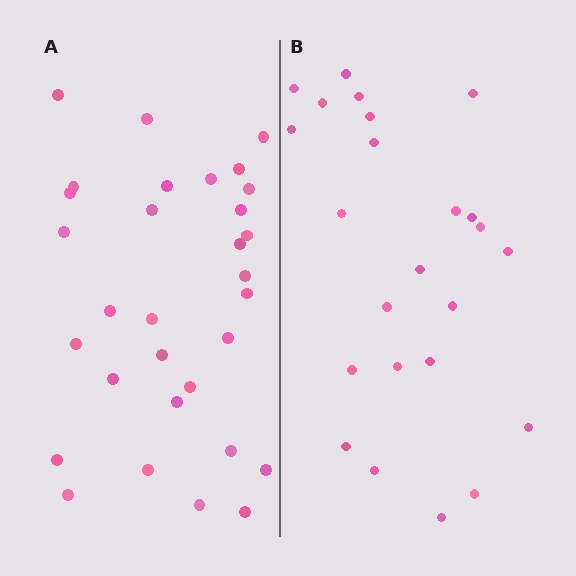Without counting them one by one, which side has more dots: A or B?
Region A (the left region) has more dots.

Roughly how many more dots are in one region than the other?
Region A has roughly 8 or so more dots than region B.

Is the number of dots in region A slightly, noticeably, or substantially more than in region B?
Region A has noticeably more, but not dramatically so. The ratio is roughly 1.3 to 1.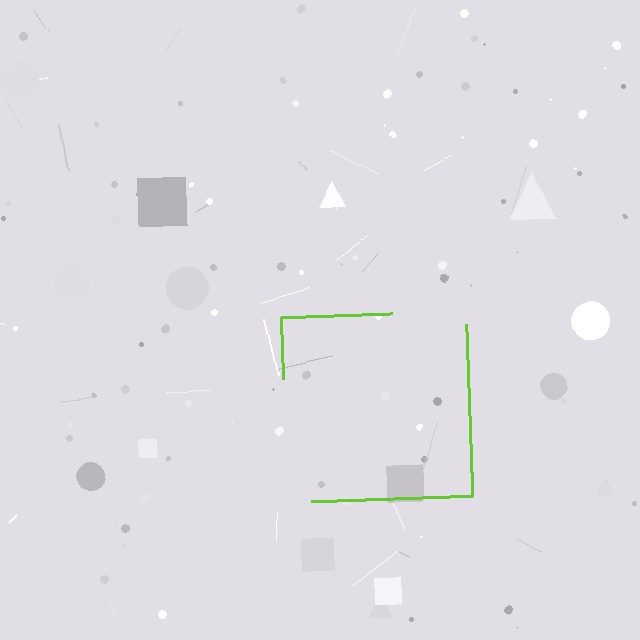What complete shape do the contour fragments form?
The contour fragments form a square.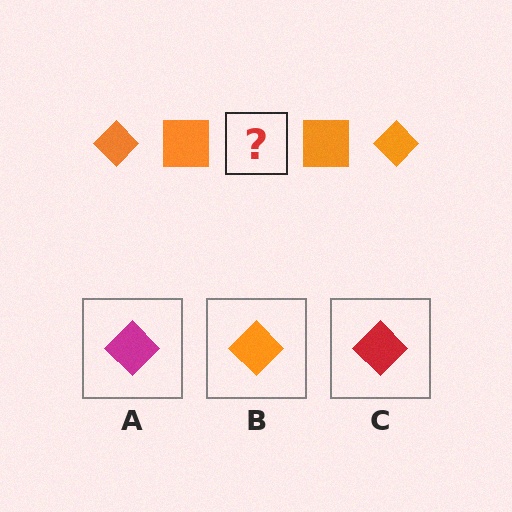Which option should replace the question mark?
Option B.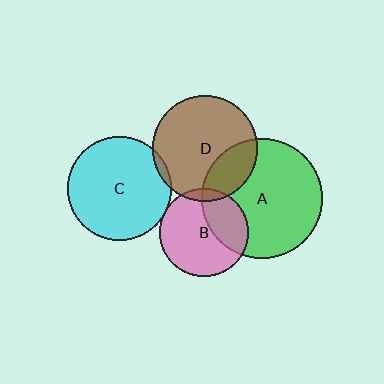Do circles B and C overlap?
Yes.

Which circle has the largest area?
Circle A (green).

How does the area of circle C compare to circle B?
Approximately 1.4 times.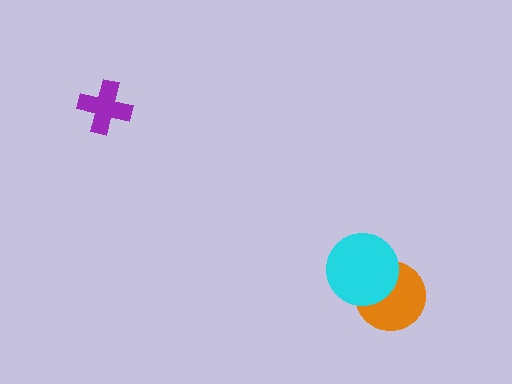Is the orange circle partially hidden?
Yes, it is partially covered by another shape.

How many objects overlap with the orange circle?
1 object overlaps with the orange circle.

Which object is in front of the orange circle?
The cyan circle is in front of the orange circle.